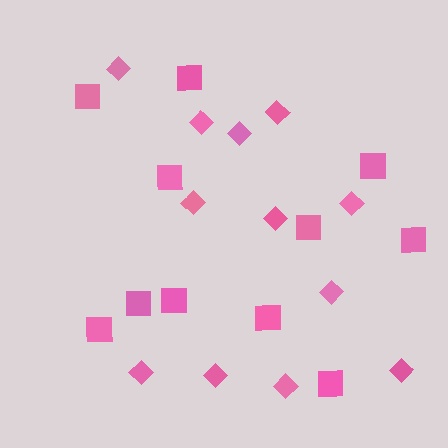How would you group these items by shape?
There are 2 groups: one group of squares (11) and one group of diamonds (12).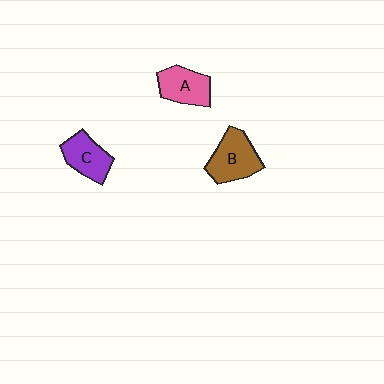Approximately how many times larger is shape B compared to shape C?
Approximately 1.2 times.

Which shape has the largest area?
Shape B (brown).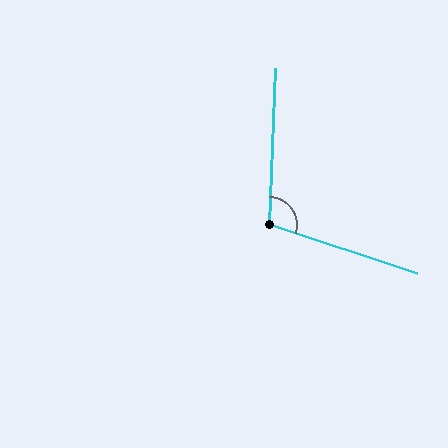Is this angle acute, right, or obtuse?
It is obtuse.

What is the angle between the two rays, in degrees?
Approximately 106 degrees.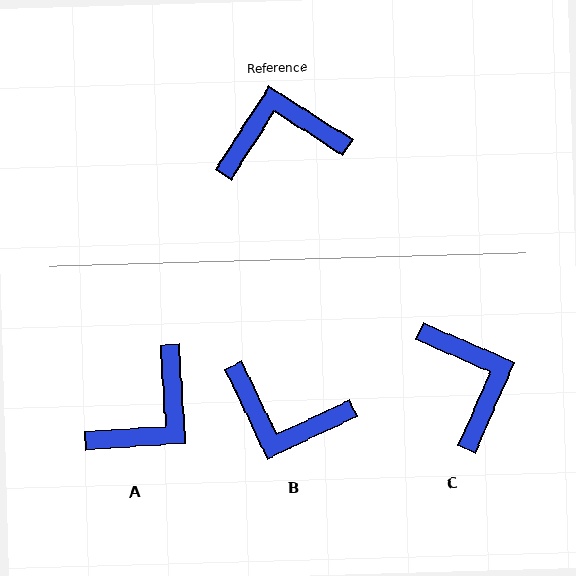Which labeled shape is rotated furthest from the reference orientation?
B, about 148 degrees away.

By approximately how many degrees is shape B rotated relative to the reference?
Approximately 148 degrees counter-clockwise.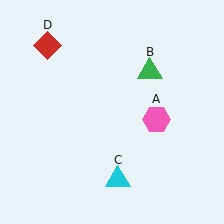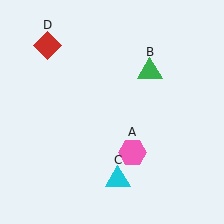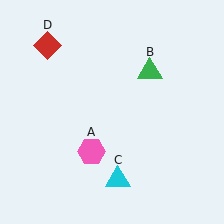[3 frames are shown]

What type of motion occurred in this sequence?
The pink hexagon (object A) rotated clockwise around the center of the scene.